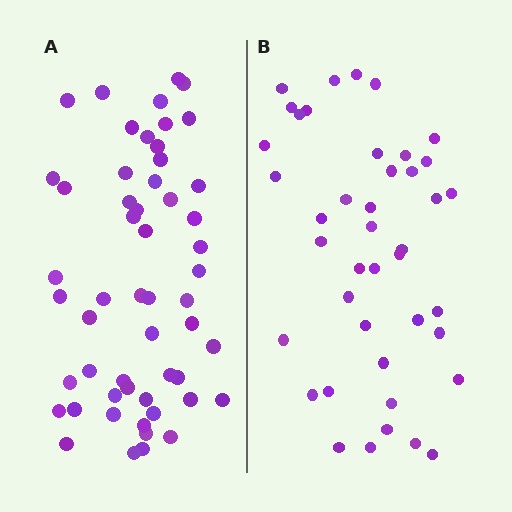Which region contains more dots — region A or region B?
Region A (the left region) has more dots.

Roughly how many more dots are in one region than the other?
Region A has roughly 12 or so more dots than region B.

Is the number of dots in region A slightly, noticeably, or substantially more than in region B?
Region A has noticeably more, but not dramatically so. The ratio is roughly 1.3 to 1.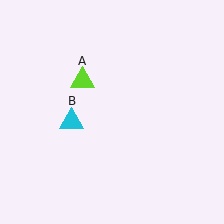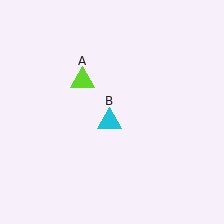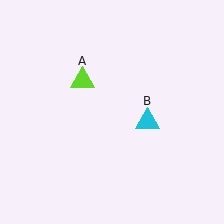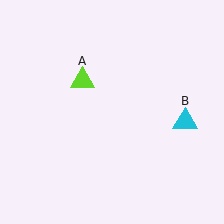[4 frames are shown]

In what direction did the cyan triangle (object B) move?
The cyan triangle (object B) moved right.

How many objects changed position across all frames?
1 object changed position: cyan triangle (object B).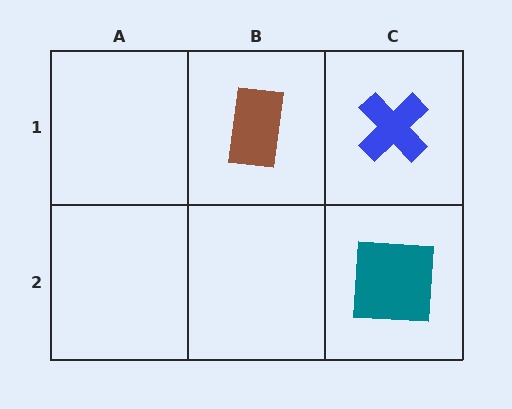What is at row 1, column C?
A blue cross.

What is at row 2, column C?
A teal square.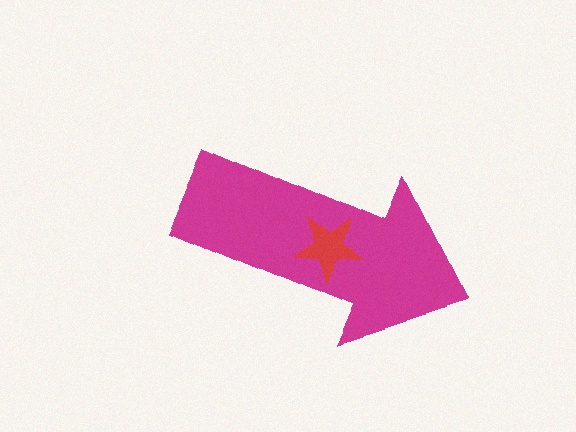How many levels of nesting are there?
2.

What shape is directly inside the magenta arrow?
The red star.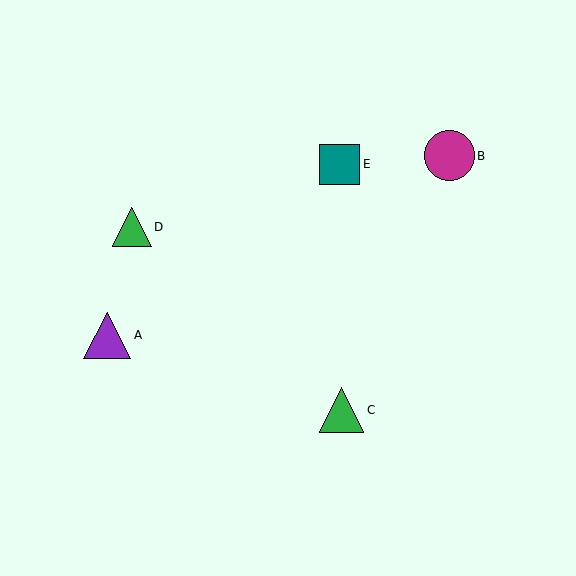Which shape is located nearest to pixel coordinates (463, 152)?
The magenta circle (labeled B) at (449, 156) is nearest to that location.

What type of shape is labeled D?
Shape D is a green triangle.